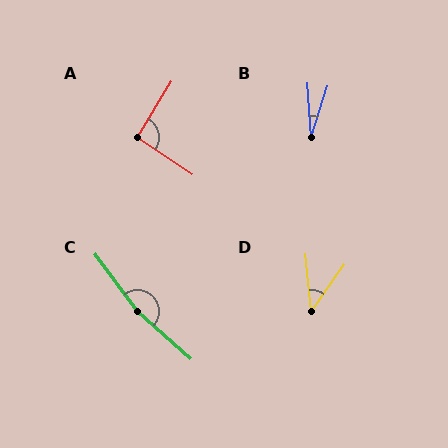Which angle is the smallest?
B, at approximately 21 degrees.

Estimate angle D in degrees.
Approximately 41 degrees.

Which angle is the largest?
C, at approximately 168 degrees.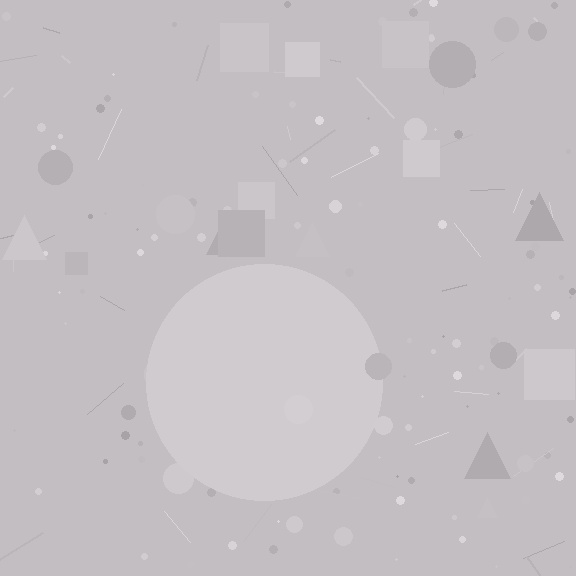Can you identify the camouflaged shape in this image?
The camouflaged shape is a circle.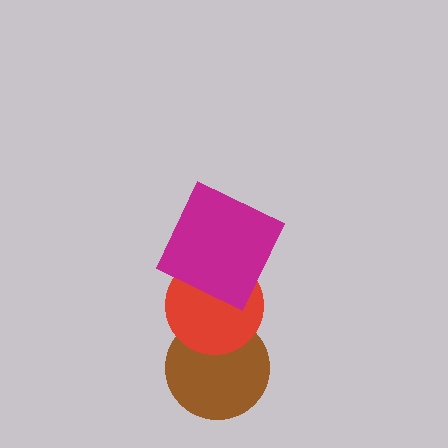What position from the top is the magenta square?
The magenta square is 1st from the top.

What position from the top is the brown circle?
The brown circle is 3rd from the top.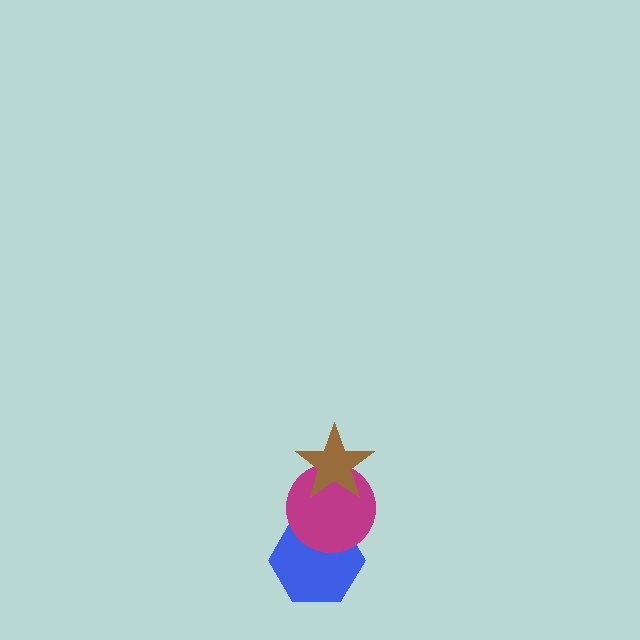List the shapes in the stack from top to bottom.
From top to bottom: the brown star, the magenta circle, the blue hexagon.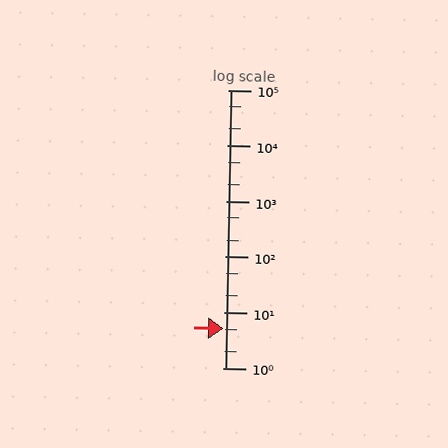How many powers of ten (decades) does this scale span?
The scale spans 5 decades, from 1 to 100000.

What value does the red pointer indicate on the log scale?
The pointer indicates approximately 5.1.